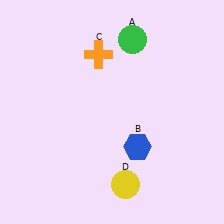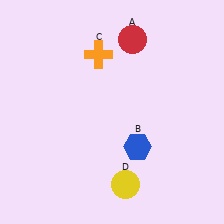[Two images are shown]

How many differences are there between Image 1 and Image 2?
There is 1 difference between the two images.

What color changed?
The circle (A) changed from green in Image 1 to red in Image 2.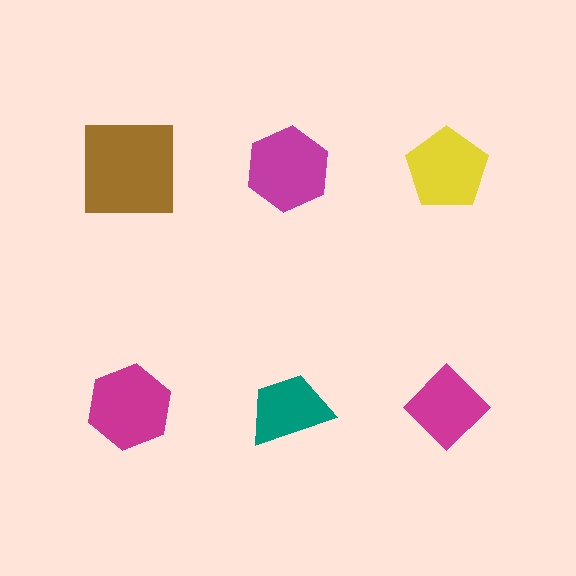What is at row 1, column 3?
A yellow pentagon.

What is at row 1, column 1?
A brown square.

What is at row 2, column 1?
A magenta hexagon.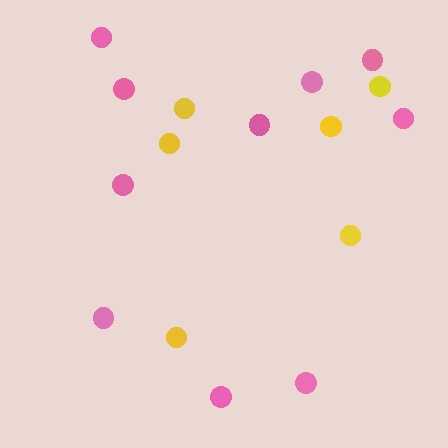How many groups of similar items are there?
There are 2 groups: one group of yellow circles (6) and one group of pink circles (10).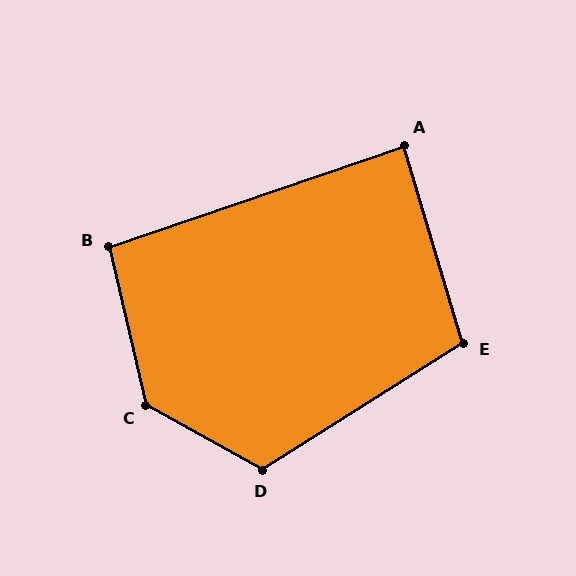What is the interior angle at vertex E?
Approximately 106 degrees (obtuse).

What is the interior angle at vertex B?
Approximately 96 degrees (obtuse).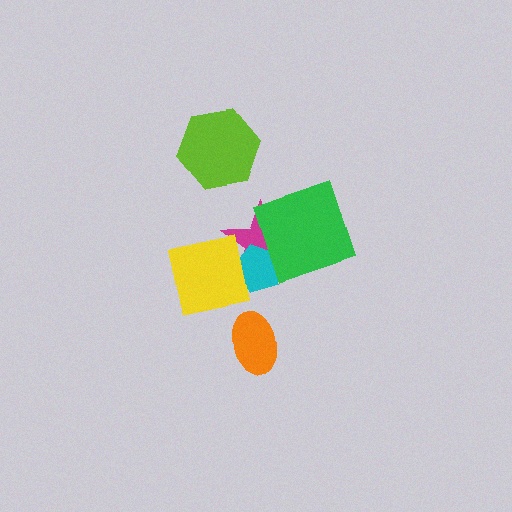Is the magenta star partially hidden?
Yes, it is partially covered by another shape.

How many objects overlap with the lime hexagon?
0 objects overlap with the lime hexagon.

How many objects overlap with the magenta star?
3 objects overlap with the magenta star.